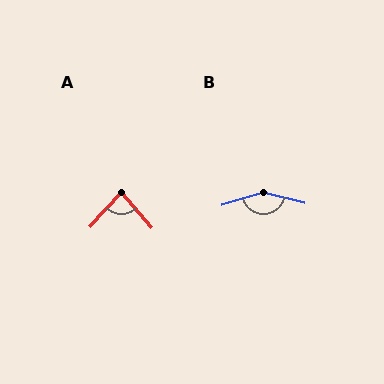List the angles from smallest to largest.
A (83°), B (149°).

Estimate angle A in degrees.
Approximately 83 degrees.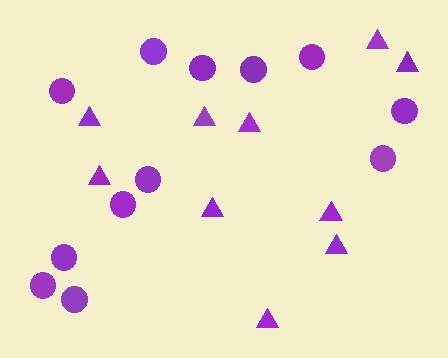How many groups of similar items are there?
There are 2 groups: one group of triangles (10) and one group of circles (12).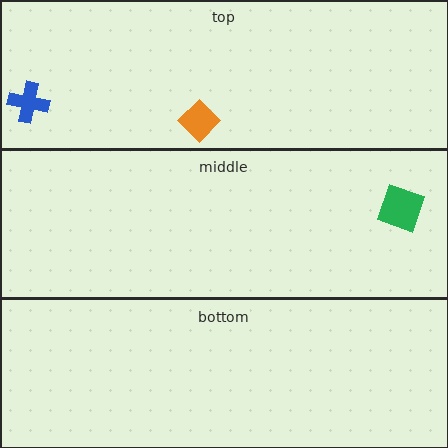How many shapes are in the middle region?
1.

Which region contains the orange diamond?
The top region.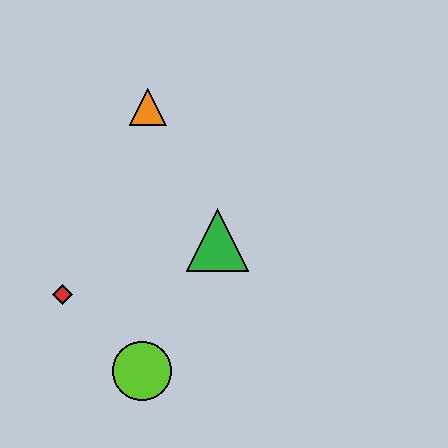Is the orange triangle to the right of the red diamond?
Yes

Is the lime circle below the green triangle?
Yes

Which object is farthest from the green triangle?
The red diamond is farthest from the green triangle.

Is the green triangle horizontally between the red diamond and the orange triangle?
No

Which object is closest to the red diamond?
The lime circle is closest to the red diamond.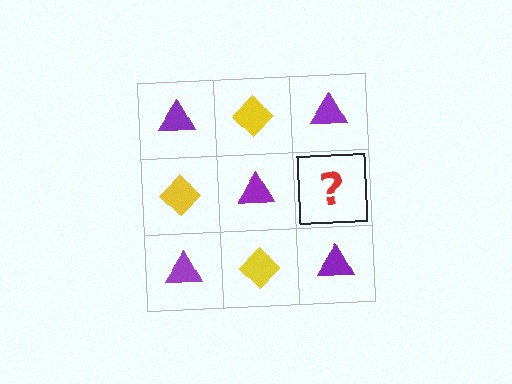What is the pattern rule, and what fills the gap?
The rule is that it alternates purple triangle and yellow diamond in a checkerboard pattern. The gap should be filled with a yellow diamond.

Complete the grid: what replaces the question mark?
The question mark should be replaced with a yellow diamond.